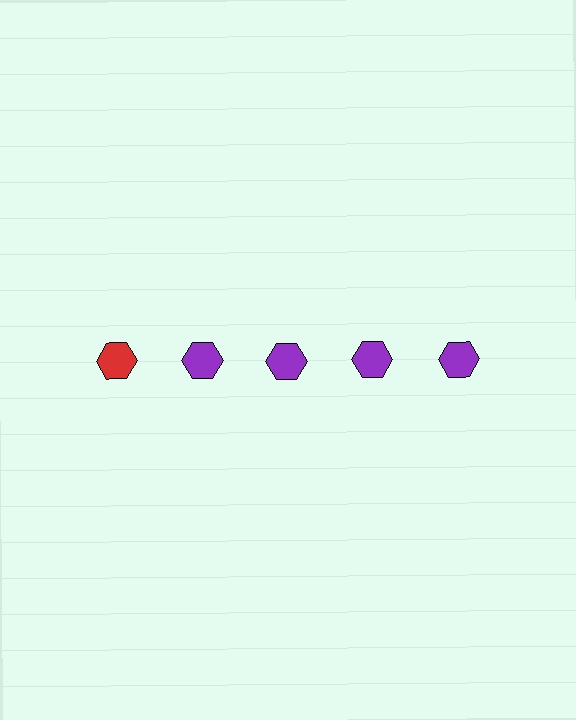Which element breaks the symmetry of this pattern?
The red hexagon in the top row, leftmost column breaks the symmetry. All other shapes are purple hexagons.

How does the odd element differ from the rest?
It has a different color: red instead of purple.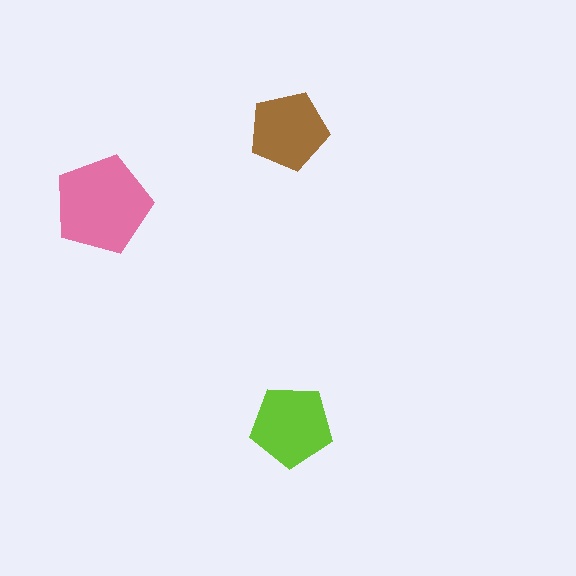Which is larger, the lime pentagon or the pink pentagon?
The pink one.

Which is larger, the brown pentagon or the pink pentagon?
The pink one.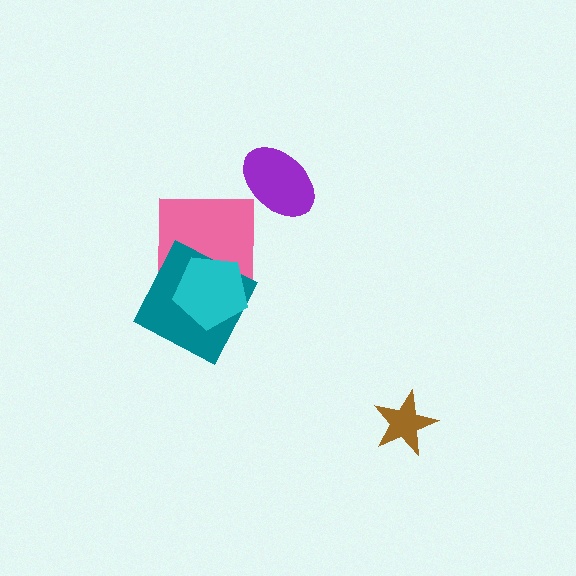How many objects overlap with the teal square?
2 objects overlap with the teal square.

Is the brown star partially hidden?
No, no other shape covers it.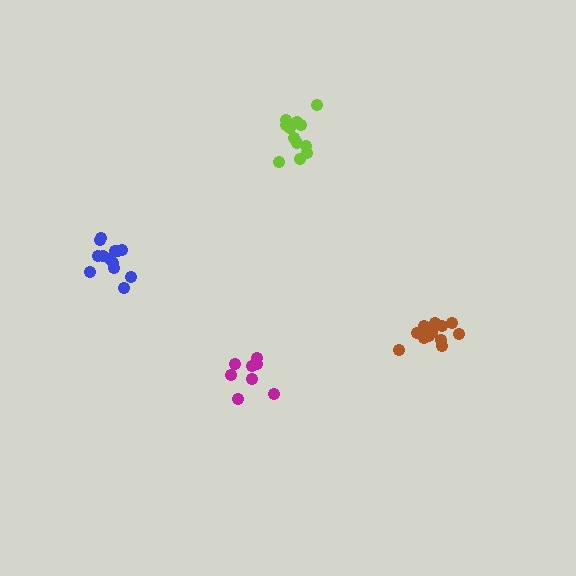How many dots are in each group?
Group 1: 13 dots, Group 2: 8 dots, Group 3: 13 dots, Group 4: 12 dots (46 total).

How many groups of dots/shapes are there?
There are 4 groups.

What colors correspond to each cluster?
The clusters are colored: blue, magenta, brown, lime.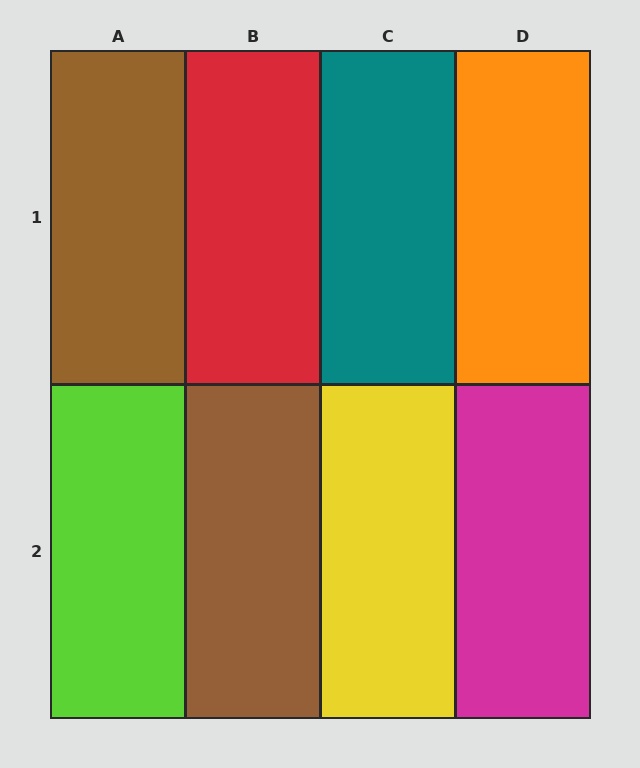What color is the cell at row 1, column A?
Brown.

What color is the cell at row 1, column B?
Red.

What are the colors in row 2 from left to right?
Lime, brown, yellow, magenta.